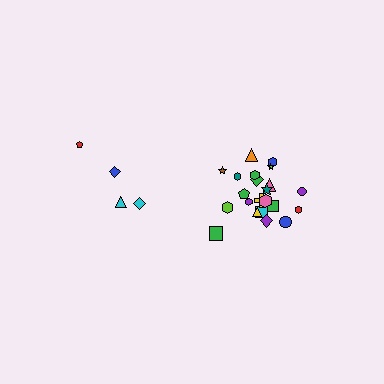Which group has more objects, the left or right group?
The right group.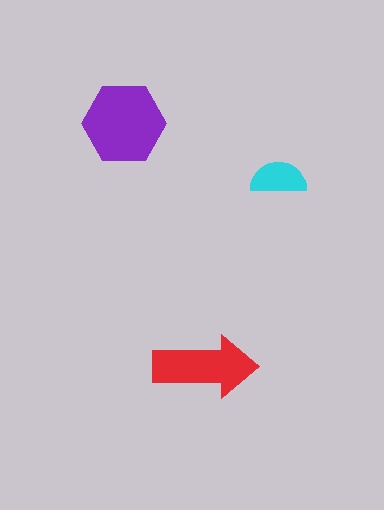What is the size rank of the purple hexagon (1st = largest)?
1st.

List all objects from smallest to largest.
The cyan semicircle, the red arrow, the purple hexagon.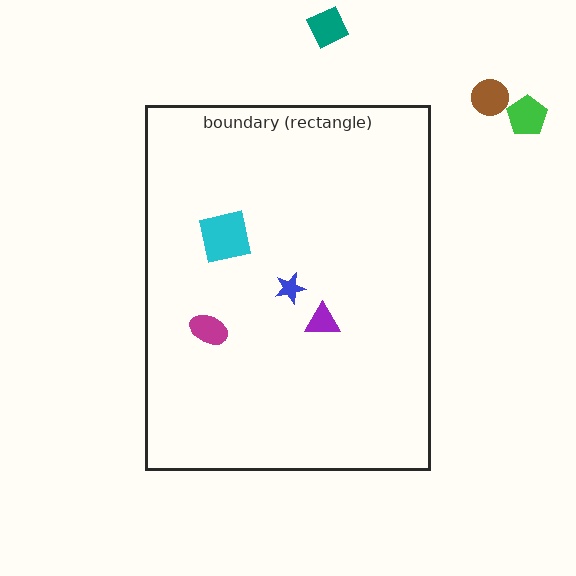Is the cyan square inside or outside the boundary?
Inside.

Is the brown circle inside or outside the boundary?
Outside.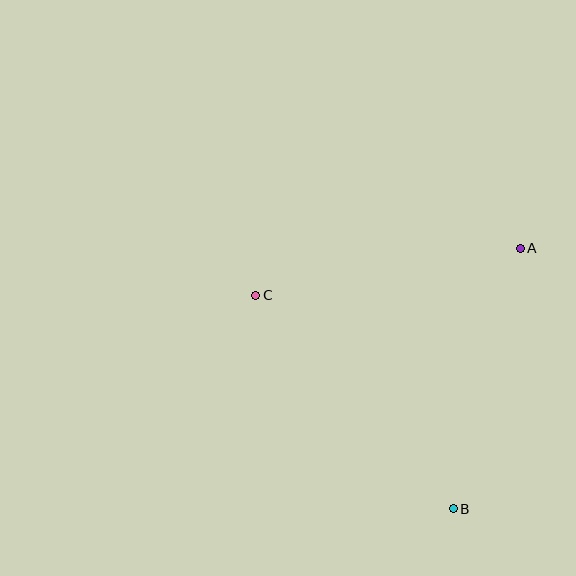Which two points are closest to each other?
Points A and C are closest to each other.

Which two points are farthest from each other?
Points B and C are farthest from each other.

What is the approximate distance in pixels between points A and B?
The distance between A and B is approximately 269 pixels.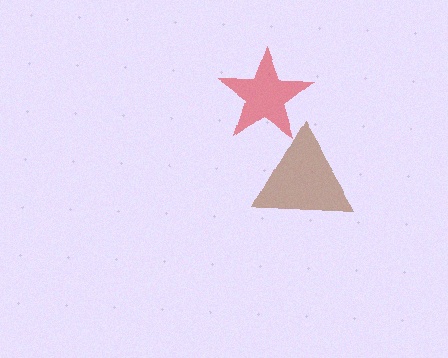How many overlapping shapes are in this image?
There are 2 overlapping shapes in the image.